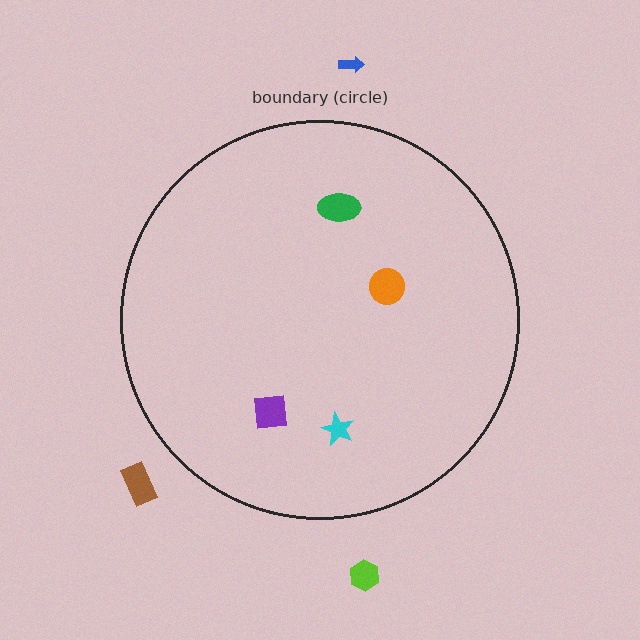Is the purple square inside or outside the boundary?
Inside.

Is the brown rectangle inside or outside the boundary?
Outside.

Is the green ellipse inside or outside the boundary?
Inside.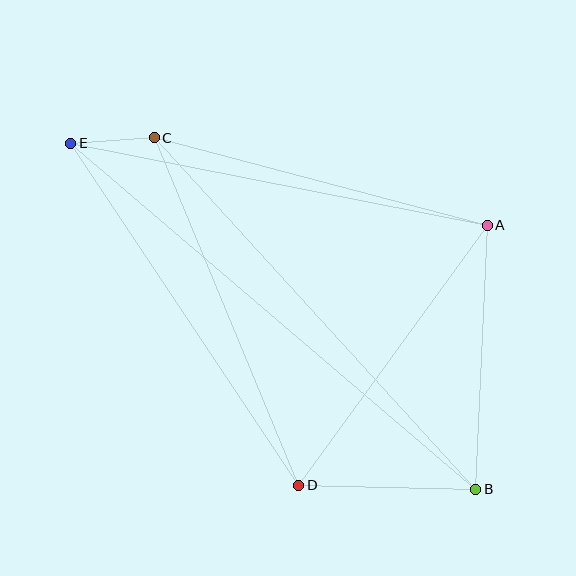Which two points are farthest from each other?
Points B and E are farthest from each other.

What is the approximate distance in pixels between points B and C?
The distance between B and C is approximately 476 pixels.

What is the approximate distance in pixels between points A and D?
The distance between A and D is approximately 321 pixels.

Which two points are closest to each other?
Points C and E are closest to each other.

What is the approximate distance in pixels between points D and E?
The distance between D and E is approximately 411 pixels.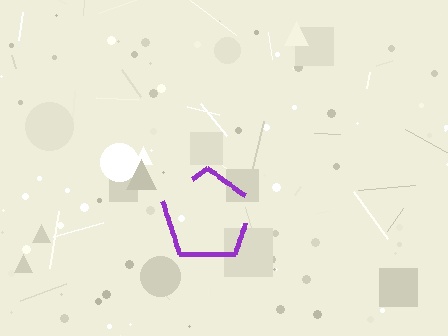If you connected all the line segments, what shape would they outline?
They would outline a pentagon.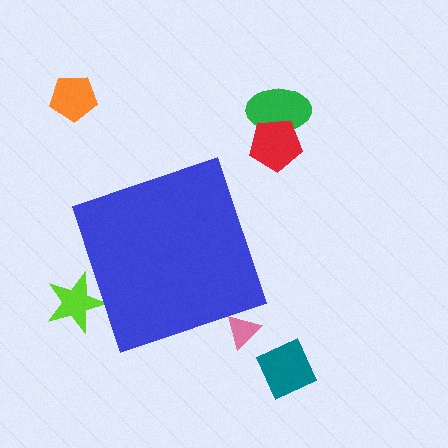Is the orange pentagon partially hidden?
No, the orange pentagon is fully visible.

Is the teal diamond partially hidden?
No, the teal diamond is fully visible.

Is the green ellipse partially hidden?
No, the green ellipse is fully visible.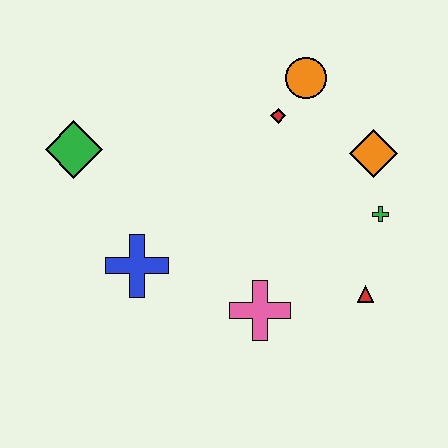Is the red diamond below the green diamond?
No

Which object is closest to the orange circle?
The red diamond is closest to the orange circle.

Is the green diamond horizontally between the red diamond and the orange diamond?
No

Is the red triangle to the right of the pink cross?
Yes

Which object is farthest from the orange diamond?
The green diamond is farthest from the orange diamond.